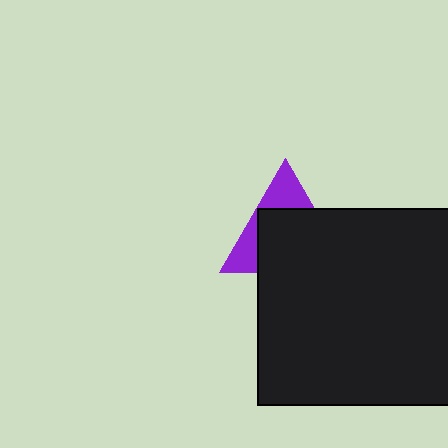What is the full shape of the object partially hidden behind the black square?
The partially hidden object is a purple triangle.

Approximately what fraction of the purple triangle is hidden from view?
Roughly 65% of the purple triangle is hidden behind the black square.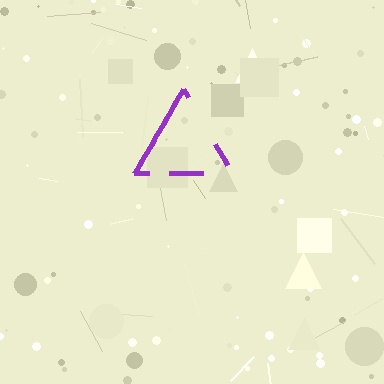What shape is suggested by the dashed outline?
The dashed outline suggests a triangle.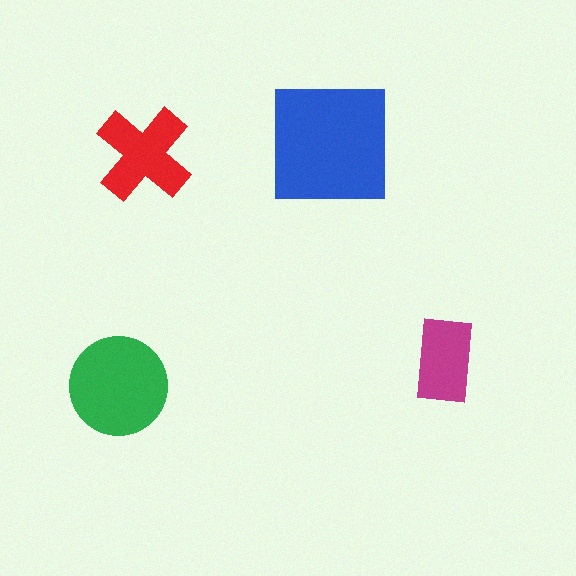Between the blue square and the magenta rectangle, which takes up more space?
The blue square.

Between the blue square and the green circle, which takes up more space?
The blue square.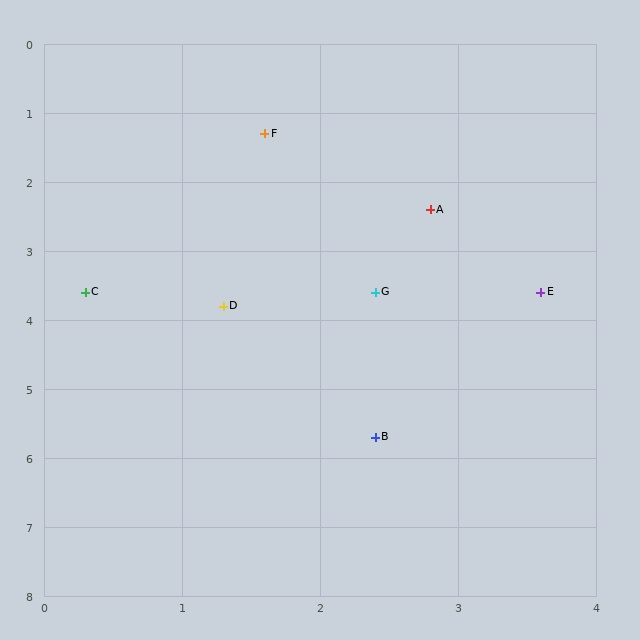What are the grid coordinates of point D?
Point D is at approximately (1.3, 3.8).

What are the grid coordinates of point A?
Point A is at approximately (2.8, 2.4).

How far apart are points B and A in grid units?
Points B and A are about 3.3 grid units apart.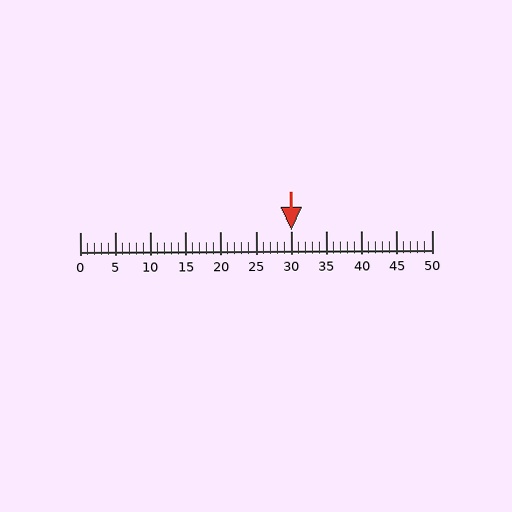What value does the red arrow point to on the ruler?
The red arrow points to approximately 30.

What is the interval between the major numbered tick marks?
The major tick marks are spaced 5 units apart.